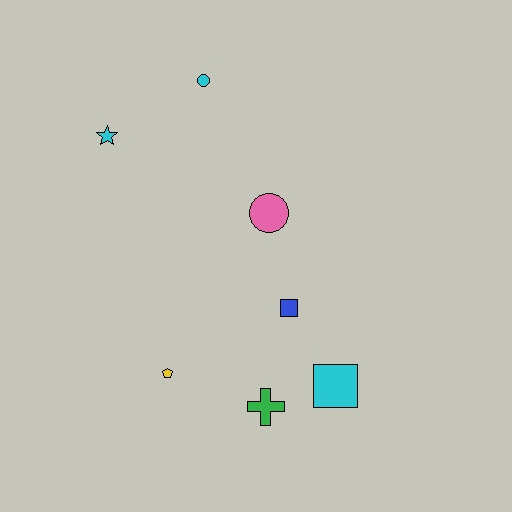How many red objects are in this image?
There are no red objects.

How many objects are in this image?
There are 7 objects.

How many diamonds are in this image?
There are no diamonds.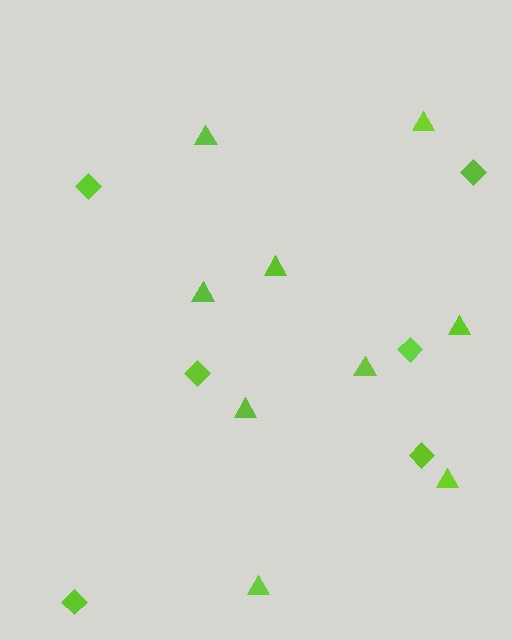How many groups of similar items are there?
There are 2 groups: one group of diamonds (6) and one group of triangles (9).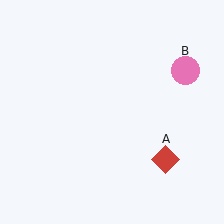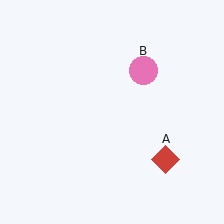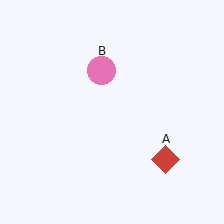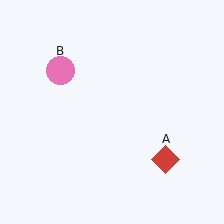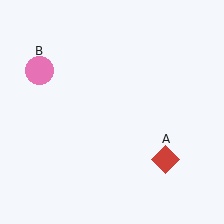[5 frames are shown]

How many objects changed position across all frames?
1 object changed position: pink circle (object B).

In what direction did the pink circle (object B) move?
The pink circle (object B) moved left.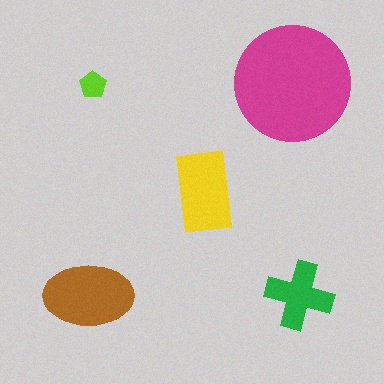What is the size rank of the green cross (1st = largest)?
4th.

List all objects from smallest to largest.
The lime pentagon, the green cross, the yellow rectangle, the brown ellipse, the magenta circle.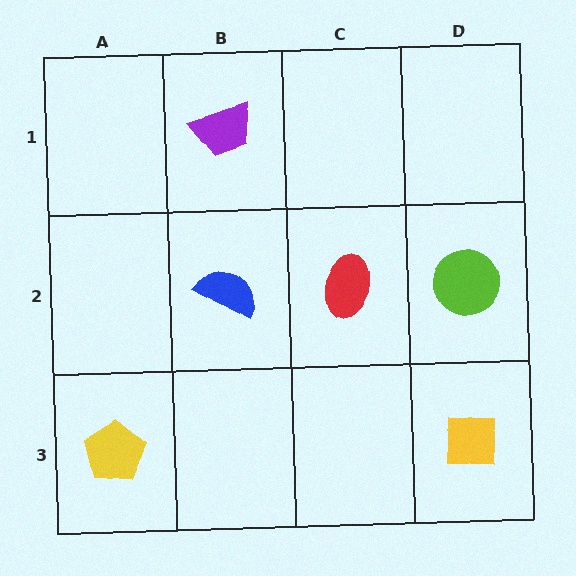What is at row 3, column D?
A yellow square.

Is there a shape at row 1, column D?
No, that cell is empty.